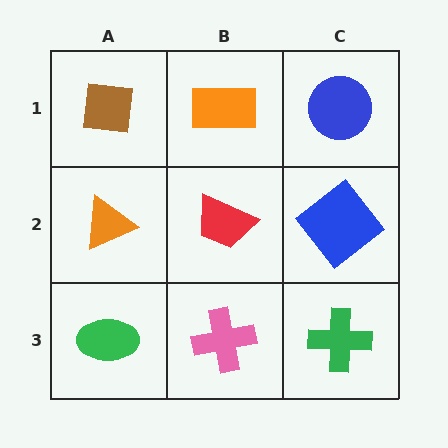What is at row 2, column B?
A red trapezoid.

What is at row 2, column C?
A blue diamond.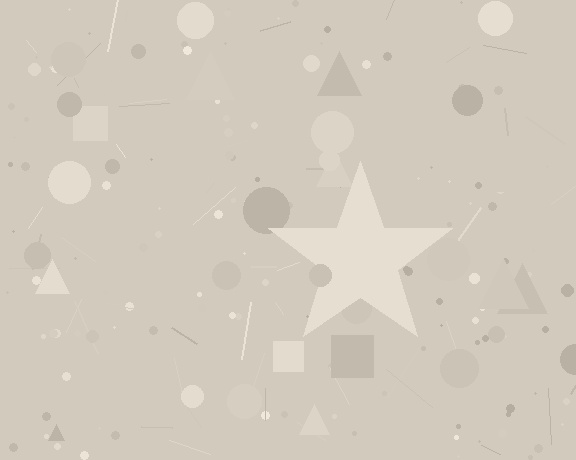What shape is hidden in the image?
A star is hidden in the image.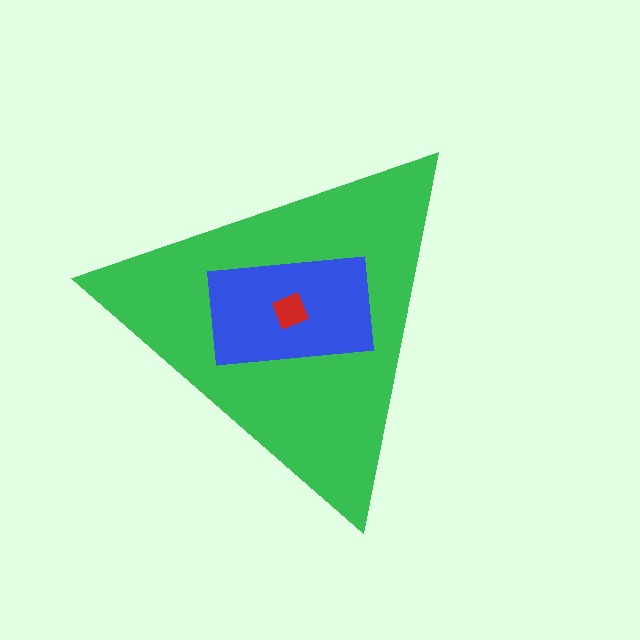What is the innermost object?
The red diamond.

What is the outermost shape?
The green triangle.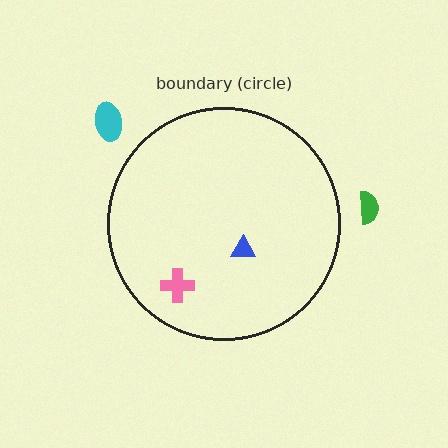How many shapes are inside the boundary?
2 inside, 2 outside.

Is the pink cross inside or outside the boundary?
Inside.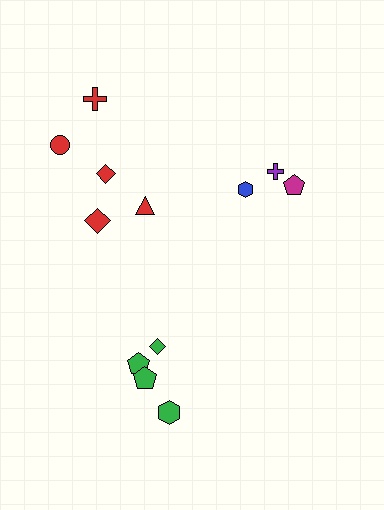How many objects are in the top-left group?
There are 5 objects.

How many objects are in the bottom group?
There are 4 objects.